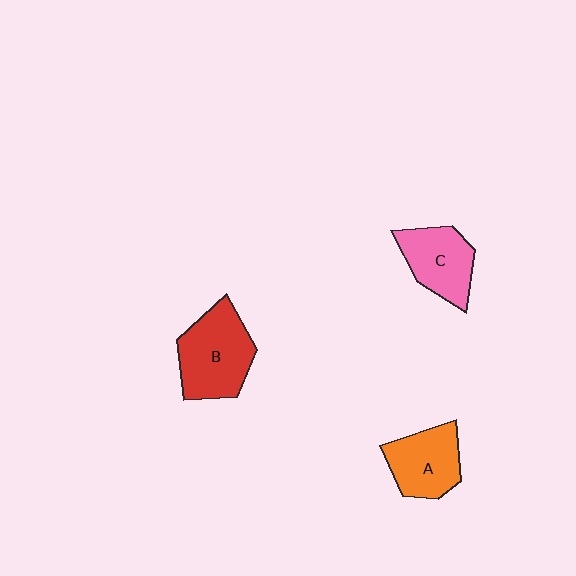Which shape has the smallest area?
Shape C (pink).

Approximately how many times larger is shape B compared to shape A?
Approximately 1.3 times.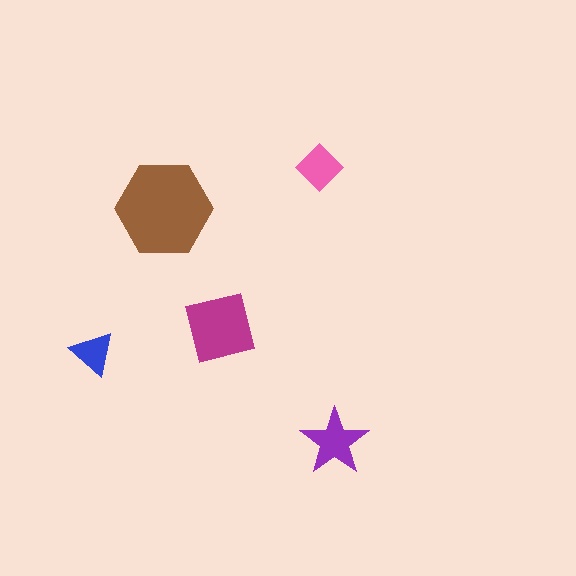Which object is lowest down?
The purple star is bottommost.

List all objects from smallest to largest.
The blue triangle, the pink diamond, the purple star, the magenta square, the brown hexagon.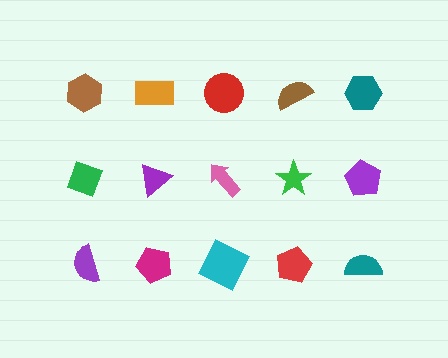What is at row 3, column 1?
A purple semicircle.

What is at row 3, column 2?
A magenta pentagon.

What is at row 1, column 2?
An orange rectangle.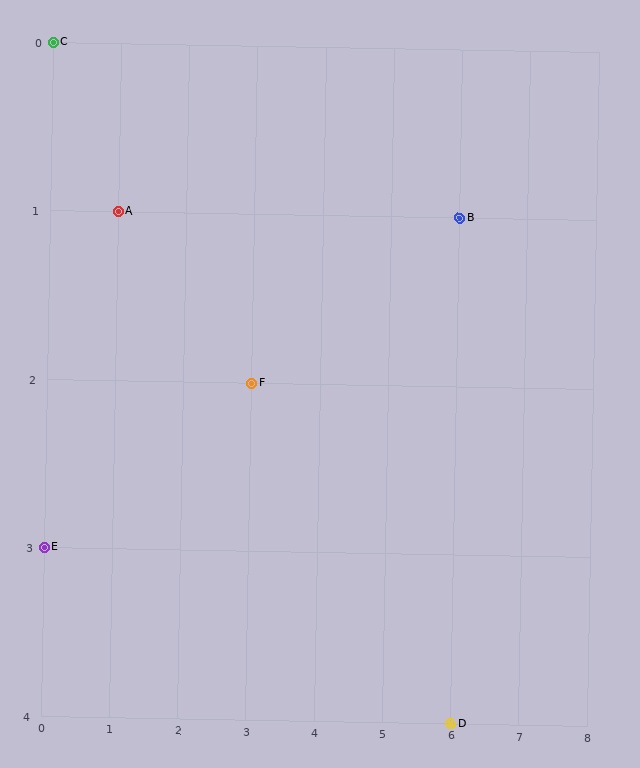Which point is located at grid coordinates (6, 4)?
Point D is at (6, 4).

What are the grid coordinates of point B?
Point B is at grid coordinates (6, 1).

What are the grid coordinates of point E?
Point E is at grid coordinates (0, 3).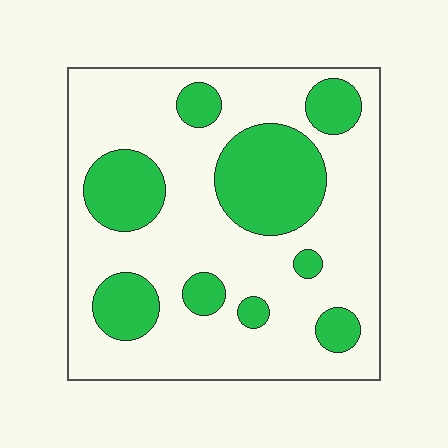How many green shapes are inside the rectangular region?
9.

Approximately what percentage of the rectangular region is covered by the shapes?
Approximately 30%.